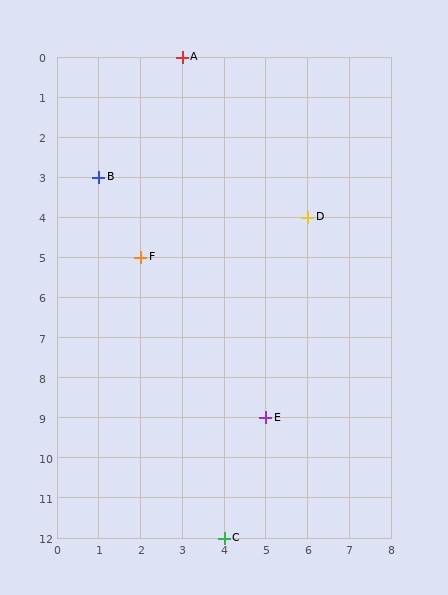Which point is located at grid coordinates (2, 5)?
Point F is at (2, 5).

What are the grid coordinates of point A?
Point A is at grid coordinates (3, 0).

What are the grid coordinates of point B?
Point B is at grid coordinates (1, 3).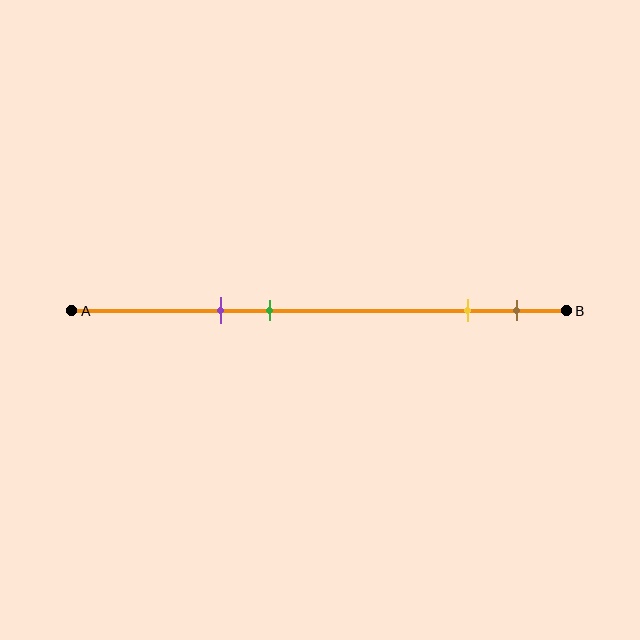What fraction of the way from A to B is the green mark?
The green mark is approximately 40% (0.4) of the way from A to B.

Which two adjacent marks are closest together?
The yellow and brown marks are the closest adjacent pair.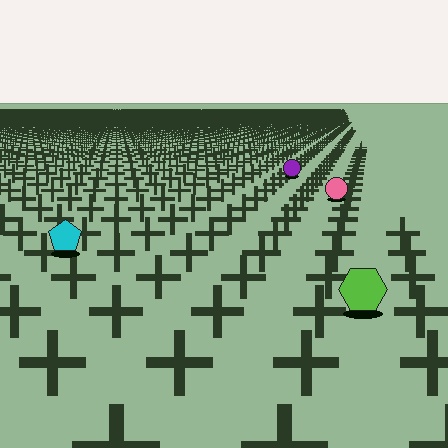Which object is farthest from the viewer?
The purple circle is farthest from the viewer. It appears smaller and the ground texture around it is denser.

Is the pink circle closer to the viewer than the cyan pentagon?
No. The cyan pentagon is closer — you can tell from the texture gradient: the ground texture is coarser near it.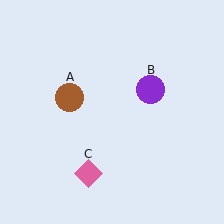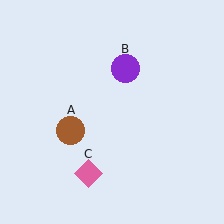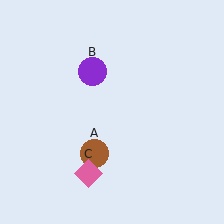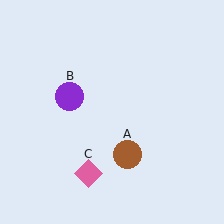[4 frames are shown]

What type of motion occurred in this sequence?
The brown circle (object A), purple circle (object B) rotated counterclockwise around the center of the scene.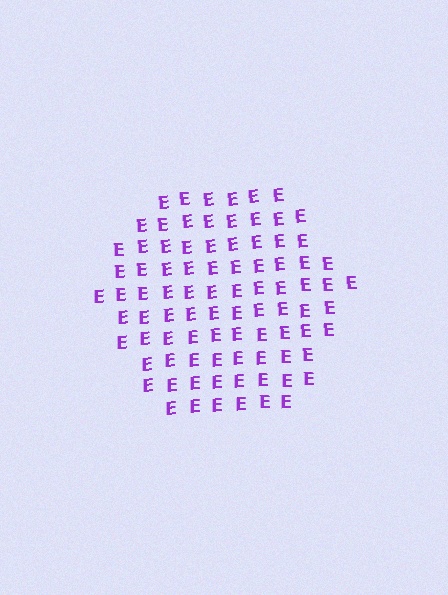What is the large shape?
The large shape is a hexagon.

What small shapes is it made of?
It is made of small letter E's.